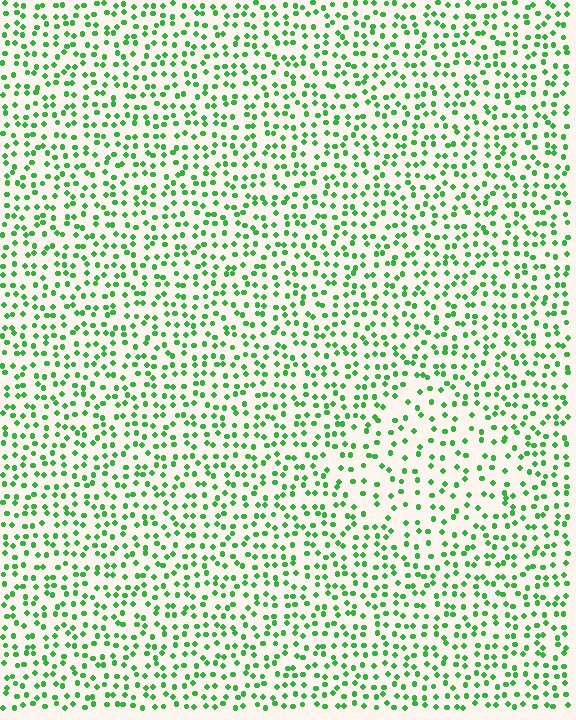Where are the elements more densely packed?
The elements are more densely packed outside the diamond boundary.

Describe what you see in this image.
The image contains small green elements arranged at two different densities. A diamond-shaped region is visible where the elements are less densely packed than the surrounding area.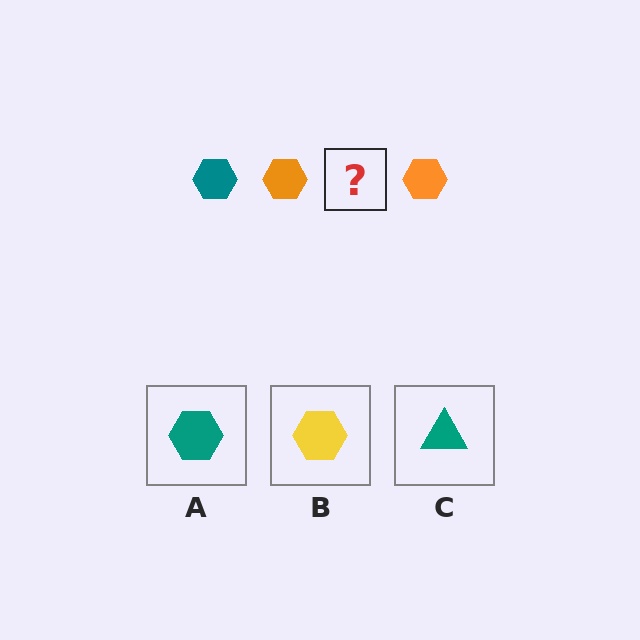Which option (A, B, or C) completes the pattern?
A.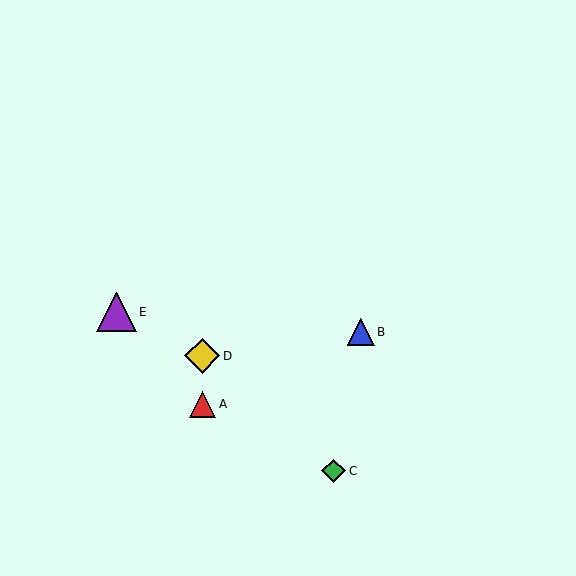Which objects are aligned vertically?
Objects A, D are aligned vertically.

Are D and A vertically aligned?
Yes, both are at x≈202.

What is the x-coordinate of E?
Object E is at x≈116.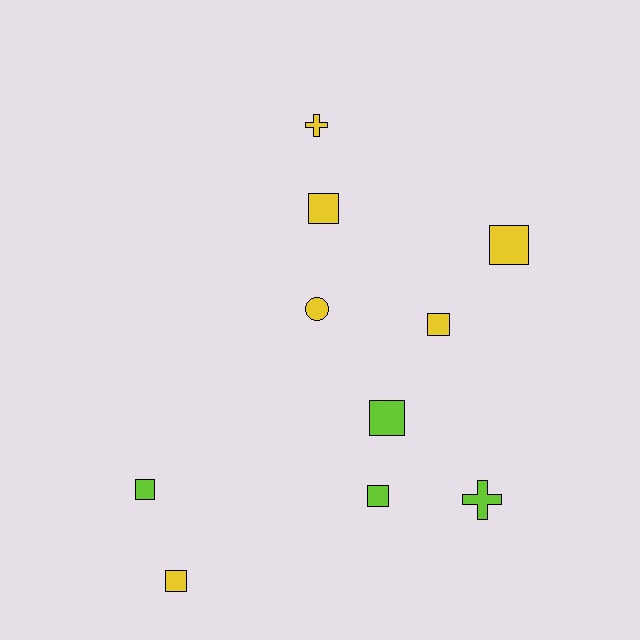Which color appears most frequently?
Yellow, with 6 objects.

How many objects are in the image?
There are 10 objects.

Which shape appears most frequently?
Square, with 7 objects.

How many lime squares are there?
There are 3 lime squares.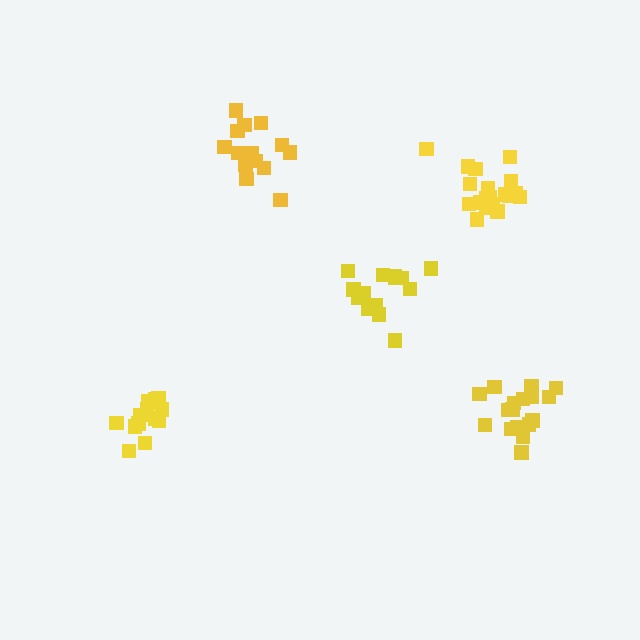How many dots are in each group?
Group 1: 15 dots, Group 2: 14 dots, Group 3: 19 dots, Group 4: 14 dots, Group 5: 19 dots (81 total).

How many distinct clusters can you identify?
There are 5 distinct clusters.